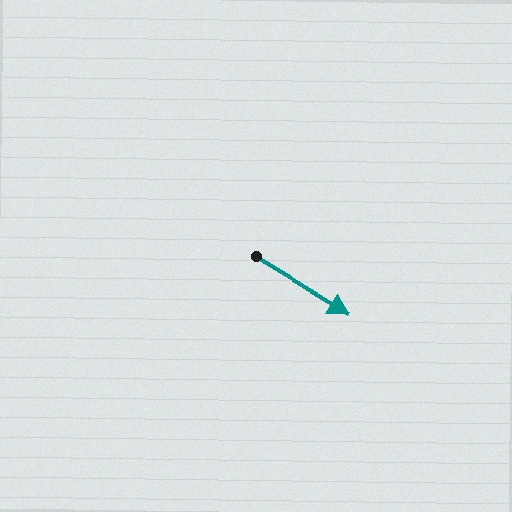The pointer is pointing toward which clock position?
Roughly 4 o'clock.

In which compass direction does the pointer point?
Southeast.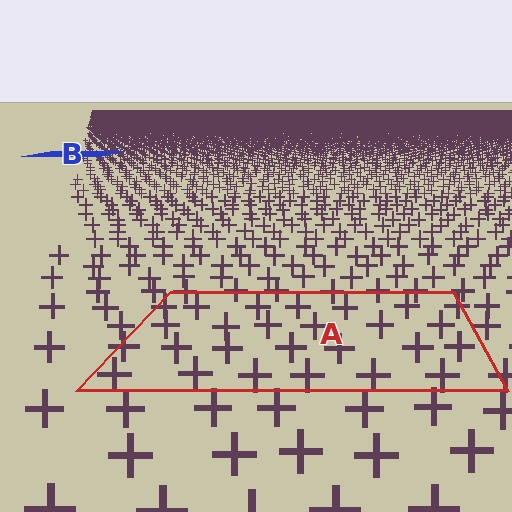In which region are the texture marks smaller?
The texture marks are smaller in region B, because it is farther away.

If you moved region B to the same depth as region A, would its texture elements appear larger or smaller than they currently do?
They would appear larger. At a closer depth, the same texture elements are projected at a bigger on-screen size.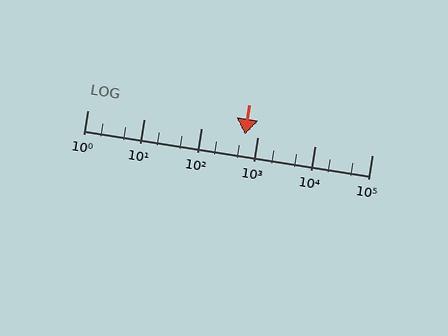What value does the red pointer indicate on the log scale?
The pointer indicates approximately 590.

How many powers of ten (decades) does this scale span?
The scale spans 5 decades, from 1 to 100000.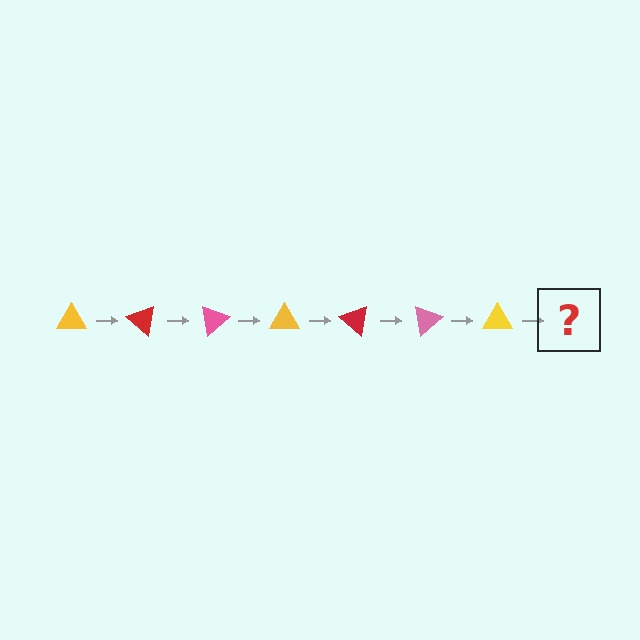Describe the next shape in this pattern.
It should be a red triangle, rotated 280 degrees from the start.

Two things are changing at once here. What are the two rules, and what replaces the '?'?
The two rules are that it rotates 40 degrees each step and the color cycles through yellow, red, and pink. The '?' should be a red triangle, rotated 280 degrees from the start.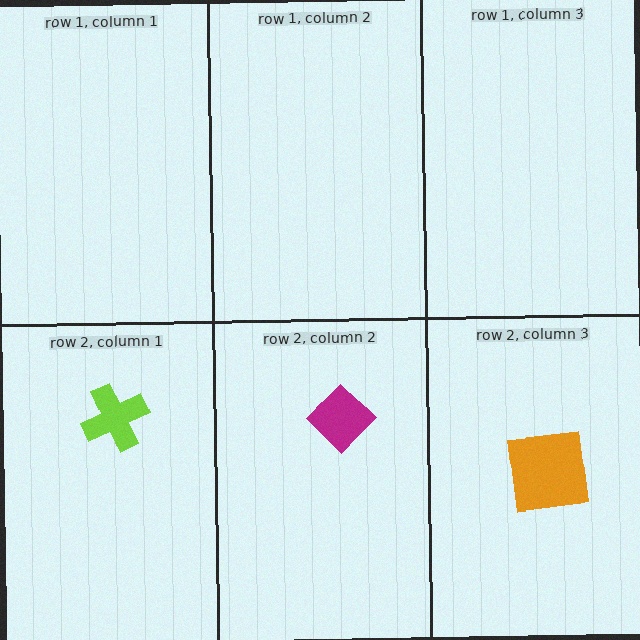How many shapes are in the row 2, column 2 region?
1.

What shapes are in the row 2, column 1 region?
The lime cross.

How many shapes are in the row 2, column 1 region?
1.